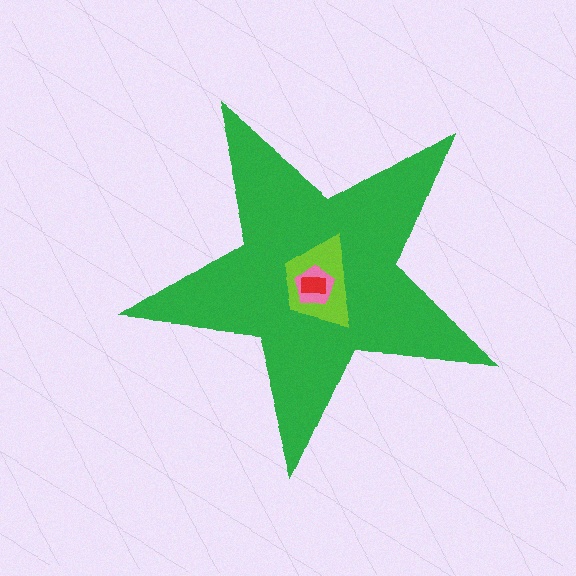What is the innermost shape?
The red rectangle.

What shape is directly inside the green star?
The lime trapezoid.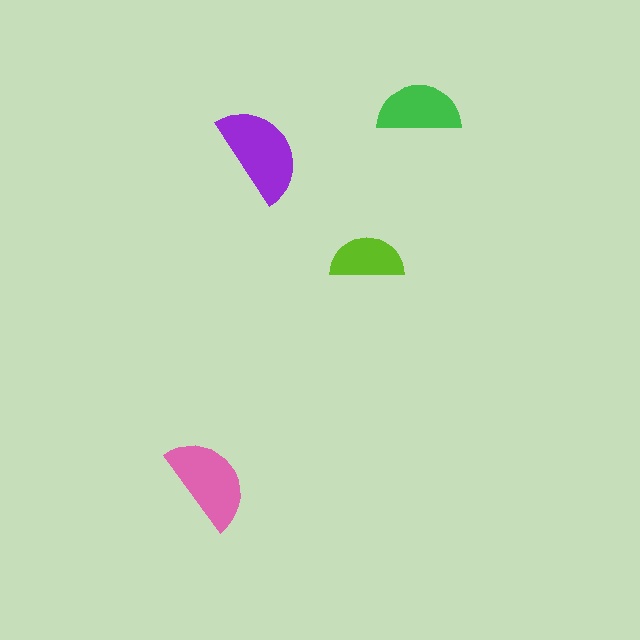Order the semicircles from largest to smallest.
the purple one, the pink one, the green one, the lime one.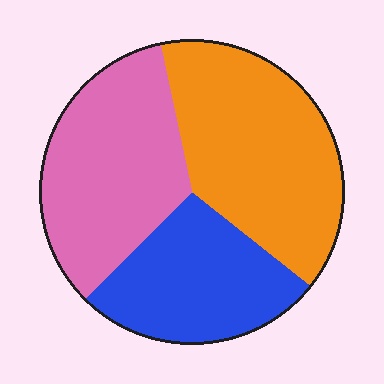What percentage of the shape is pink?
Pink covers about 35% of the shape.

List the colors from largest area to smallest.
From largest to smallest: orange, pink, blue.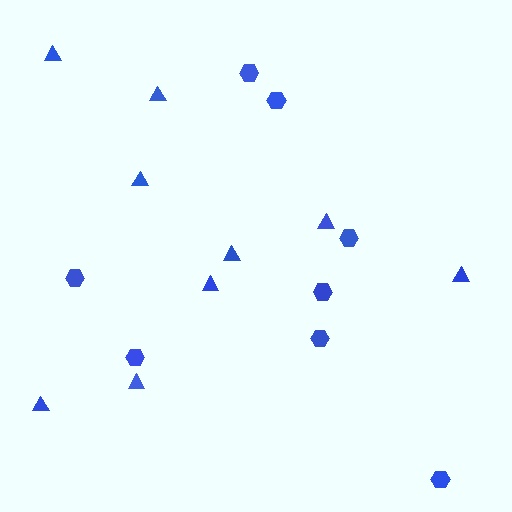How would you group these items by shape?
There are 2 groups: one group of triangles (9) and one group of hexagons (8).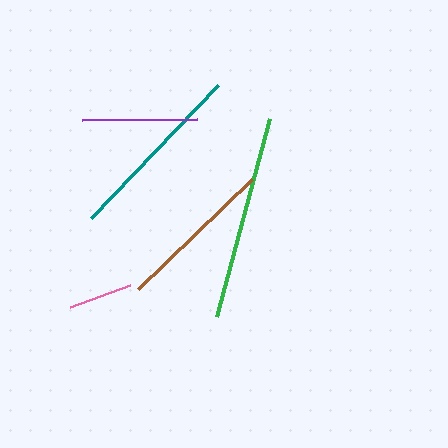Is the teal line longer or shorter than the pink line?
The teal line is longer than the pink line.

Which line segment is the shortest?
The pink line is the shortest at approximately 63 pixels.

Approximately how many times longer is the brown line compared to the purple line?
The brown line is approximately 1.4 times the length of the purple line.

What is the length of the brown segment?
The brown segment is approximately 158 pixels long.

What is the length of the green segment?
The green segment is approximately 205 pixels long.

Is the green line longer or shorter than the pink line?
The green line is longer than the pink line.